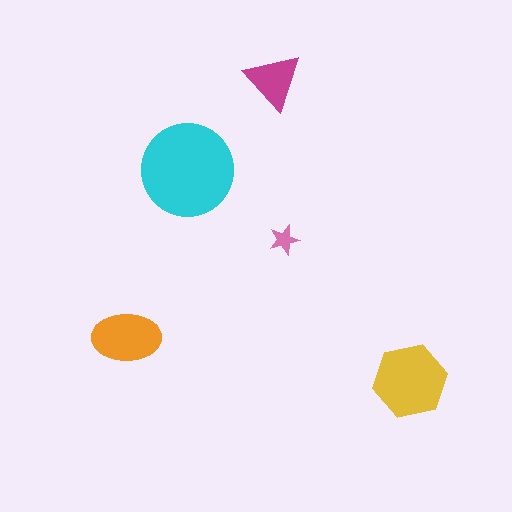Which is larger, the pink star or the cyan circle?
The cyan circle.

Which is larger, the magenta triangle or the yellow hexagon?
The yellow hexagon.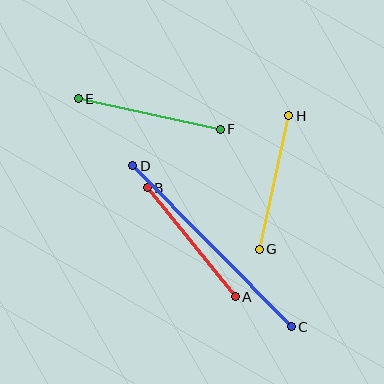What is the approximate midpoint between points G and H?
The midpoint is at approximately (274, 182) pixels.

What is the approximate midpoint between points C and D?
The midpoint is at approximately (212, 246) pixels.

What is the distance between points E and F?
The distance is approximately 145 pixels.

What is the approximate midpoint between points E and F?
The midpoint is at approximately (149, 114) pixels.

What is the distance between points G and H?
The distance is approximately 137 pixels.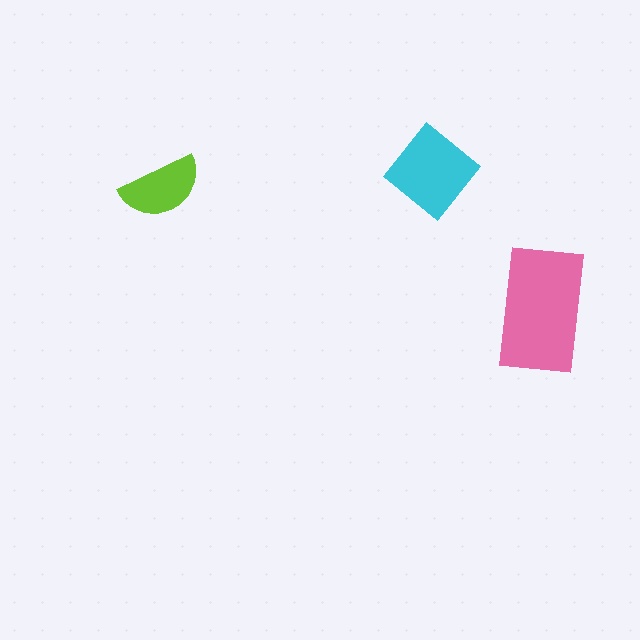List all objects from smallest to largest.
The lime semicircle, the cyan diamond, the pink rectangle.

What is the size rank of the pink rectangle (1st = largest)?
1st.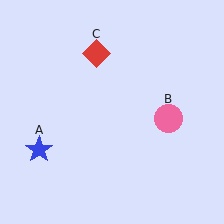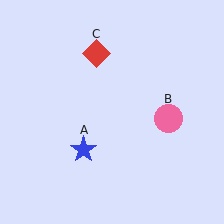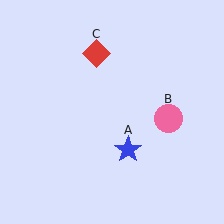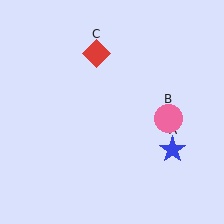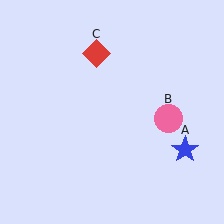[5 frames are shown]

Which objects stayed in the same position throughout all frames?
Pink circle (object B) and red diamond (object C) remained stationary.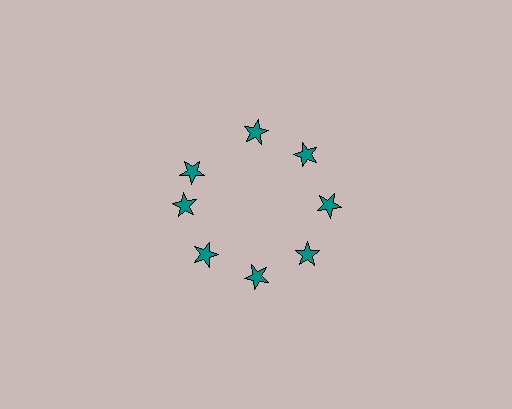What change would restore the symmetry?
The symmetry would be restored by rotating it back into even spacing with its neighbors so that all 8 stars sit at equal angles and equal distance from the center.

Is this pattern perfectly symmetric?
No. The 8 teal stars are arranged in a ring, but one element near the 10 o'clock position is rotated out of alignment along the ring, breaking the 8-fold rotational symmetry.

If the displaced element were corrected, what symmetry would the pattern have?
It would have 8-fold rotational symmetry — the pattern would map onto itself every 45 degrees.